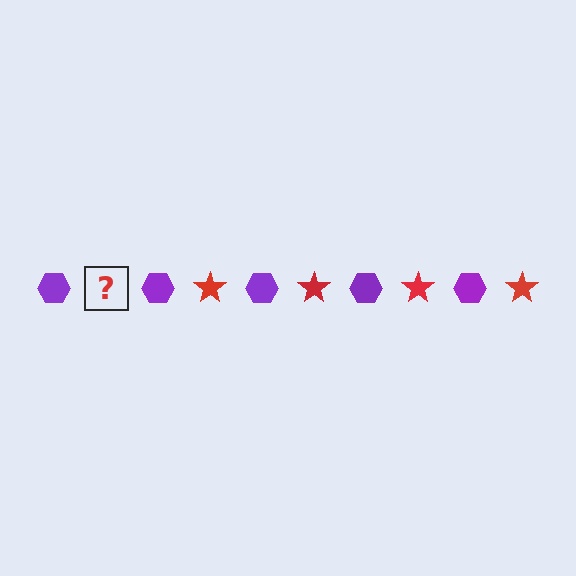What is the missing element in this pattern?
The missing element is a red star.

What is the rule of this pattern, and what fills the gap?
The rule is that the pattern alternates between purple hexagon and red star. The gap should be filled with a red star.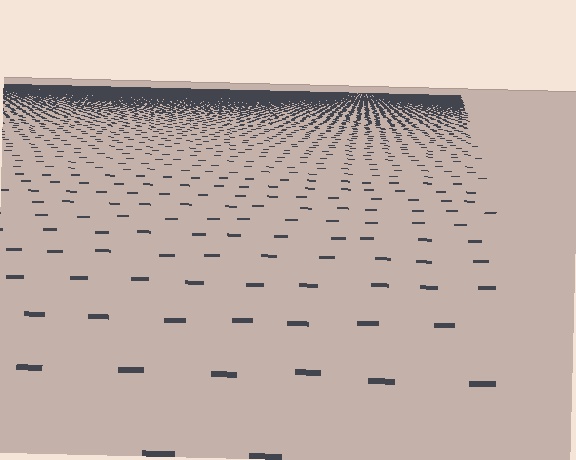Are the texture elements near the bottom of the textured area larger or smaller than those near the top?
Larger. Near the bottom, elements are closer to the viewer and appear at a bigger on-screen size.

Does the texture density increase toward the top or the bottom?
Density increases toward the top.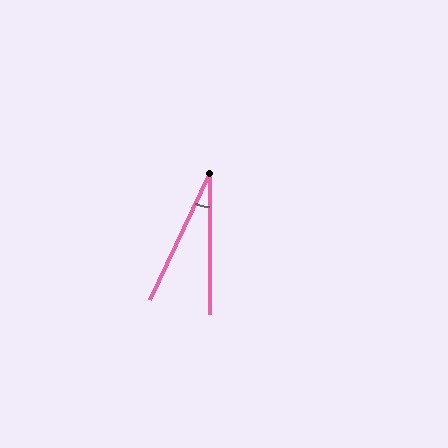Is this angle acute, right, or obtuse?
It is acute.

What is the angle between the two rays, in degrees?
Approximately 25 degrees.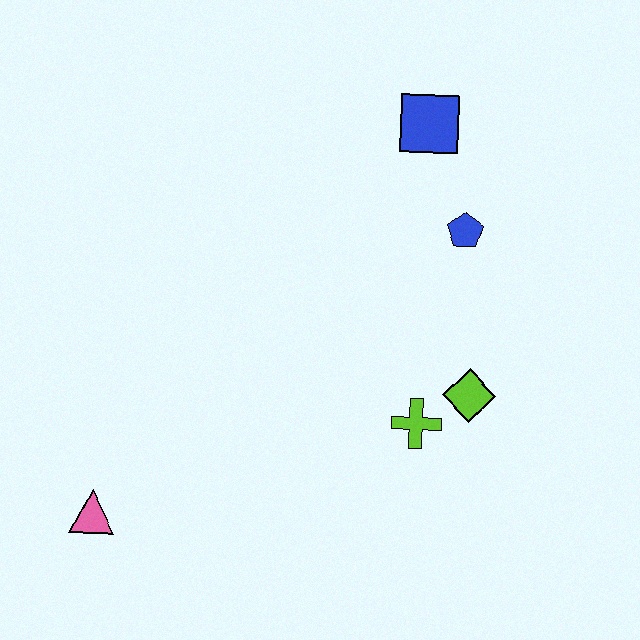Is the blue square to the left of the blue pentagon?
Yes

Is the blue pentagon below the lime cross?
No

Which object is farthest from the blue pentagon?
The pink triangle is farthest from the blue pentagon.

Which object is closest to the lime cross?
The lime diamond is closest to the lime cross.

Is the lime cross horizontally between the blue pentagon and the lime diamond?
No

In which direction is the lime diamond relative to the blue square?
The lime diamond is below the blue square.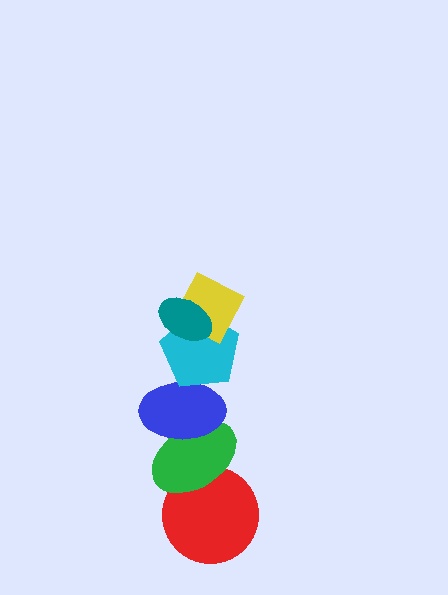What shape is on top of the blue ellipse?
The cyan pentagon is on top of the blue ellipse.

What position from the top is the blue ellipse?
The blue ellipse is 4th from the top.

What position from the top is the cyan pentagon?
The cyan pentagon is 3rd from the top.